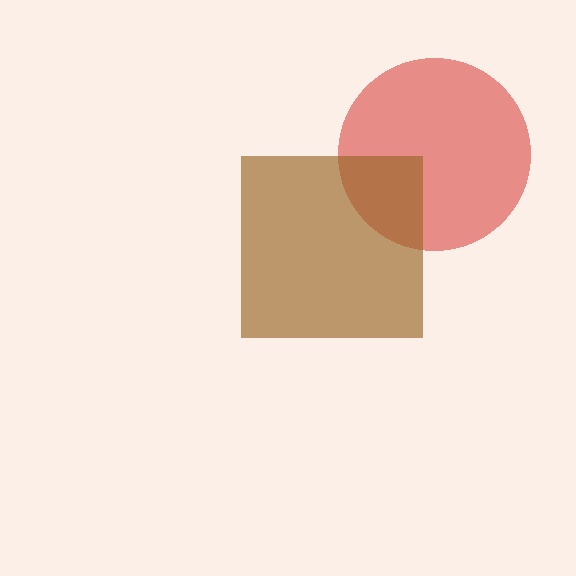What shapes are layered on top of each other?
The layered shapes are: a red circle, a brown square.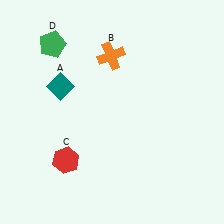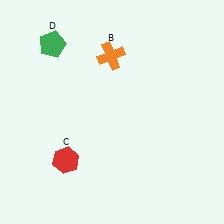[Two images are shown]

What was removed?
The teal diamond (A) was removed in Image 2.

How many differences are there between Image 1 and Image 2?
There is 1 difference between the two images.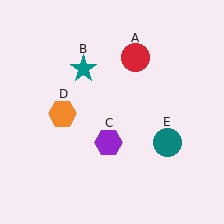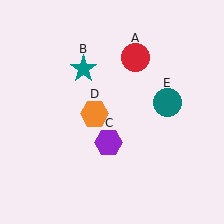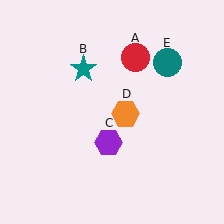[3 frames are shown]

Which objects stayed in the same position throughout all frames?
Red circle (object A) and teal star (object B) and purple hexagon (object C) remained stationary.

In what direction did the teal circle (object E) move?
The teal circle (object E) moved up.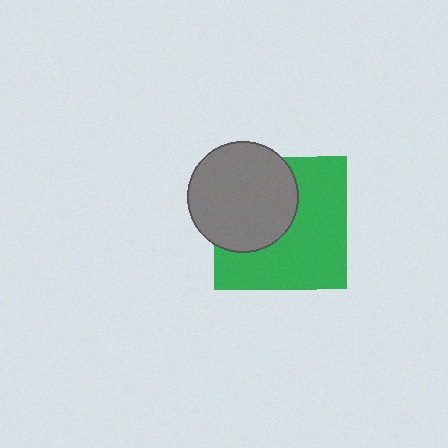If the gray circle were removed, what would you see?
You would see the complete green square.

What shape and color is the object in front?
The object in front is a gray circle.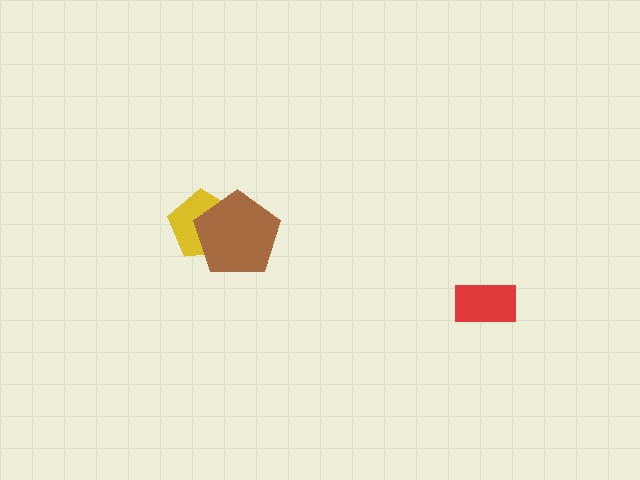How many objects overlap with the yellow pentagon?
1 object overlaps with the yellow pentagon.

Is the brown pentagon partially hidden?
No, no other shape covers it.